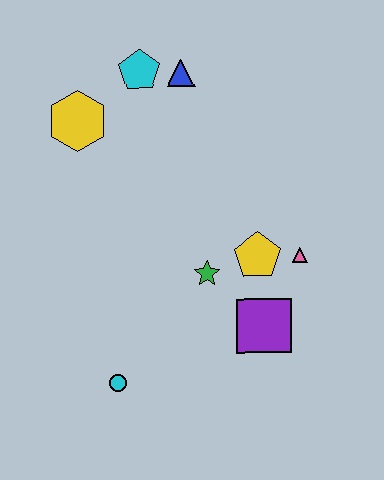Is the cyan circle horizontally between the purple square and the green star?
No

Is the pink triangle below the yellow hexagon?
Yes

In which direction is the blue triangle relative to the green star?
The blue triangle is above the green star.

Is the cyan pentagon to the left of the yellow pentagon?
Yes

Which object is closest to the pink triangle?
The yellow pentagon is closest to the pink triangle.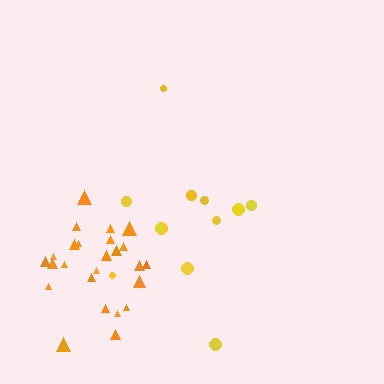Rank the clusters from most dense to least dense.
orange, yellow.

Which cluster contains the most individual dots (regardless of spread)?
Orange (25).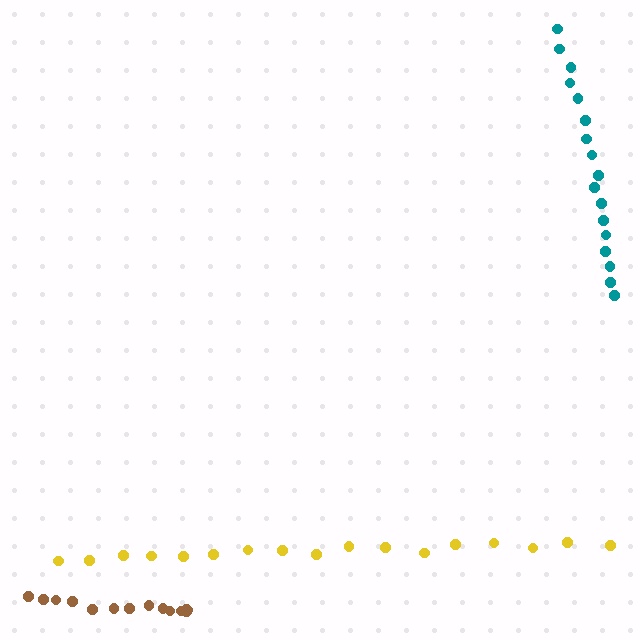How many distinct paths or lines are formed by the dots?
There are 3 distinct paths.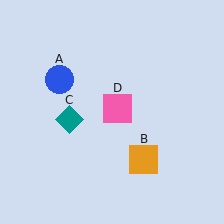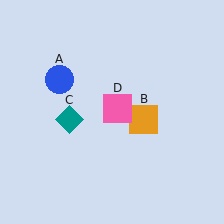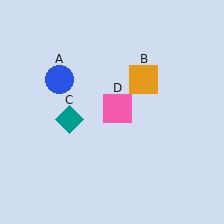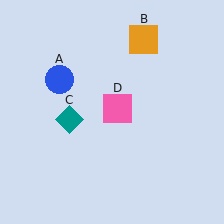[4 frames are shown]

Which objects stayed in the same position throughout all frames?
Blue circle (object A) and teal diamond (object C) and pink square (object D) remained stationary.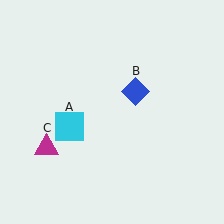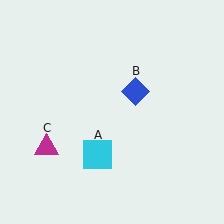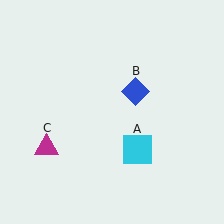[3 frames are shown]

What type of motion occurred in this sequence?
The cyan square (object A) rotated counterclockwise around the center of the scene.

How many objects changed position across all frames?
1 object changed position: cyan square (object A).